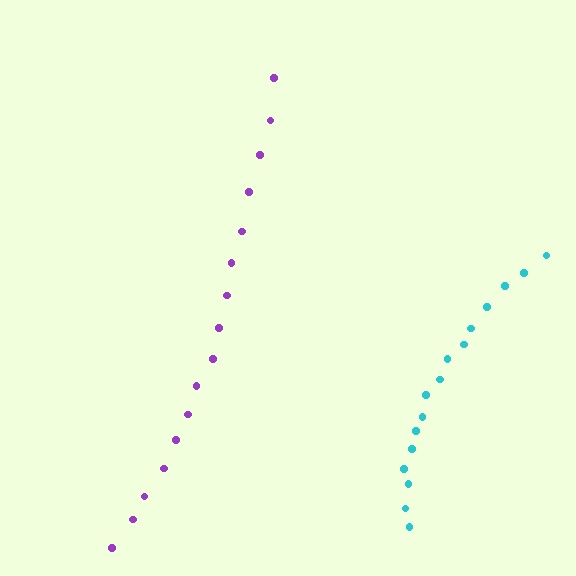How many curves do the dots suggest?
There are 2 distinct paths.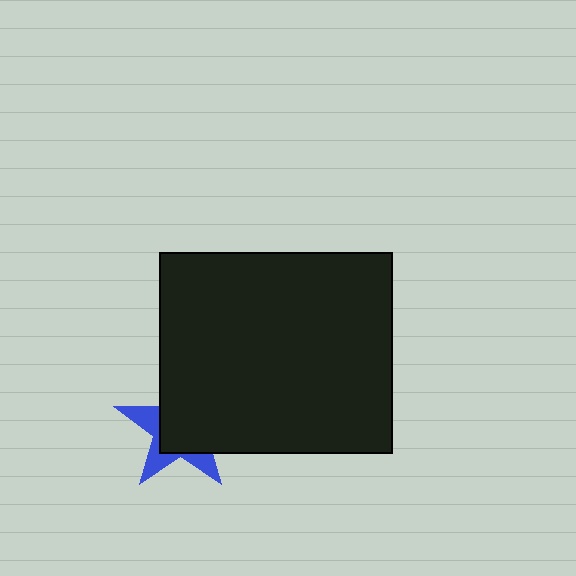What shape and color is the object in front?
The object in front is a black rectangle.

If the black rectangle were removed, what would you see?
You would see the complete blue star.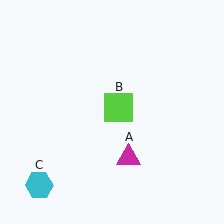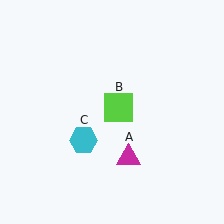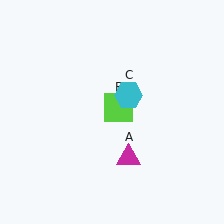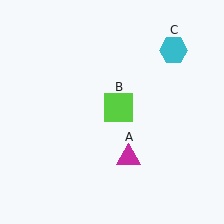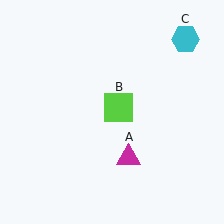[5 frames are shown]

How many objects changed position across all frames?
1 object changed position: cyan hexagon (object C).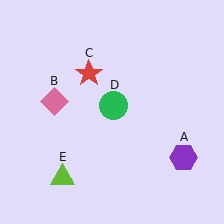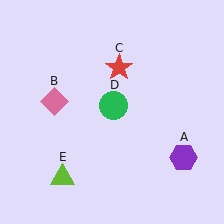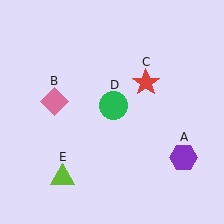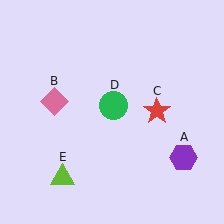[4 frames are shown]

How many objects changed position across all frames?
1 object changed position: red star (object C).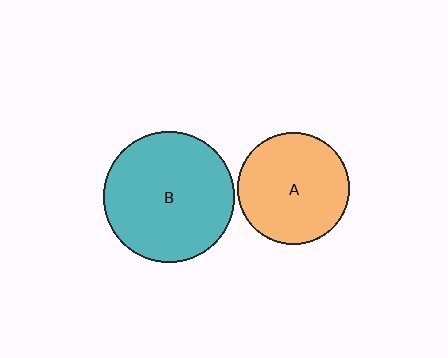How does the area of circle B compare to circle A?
Approximately 1.4 times.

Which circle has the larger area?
Circle B (teal).